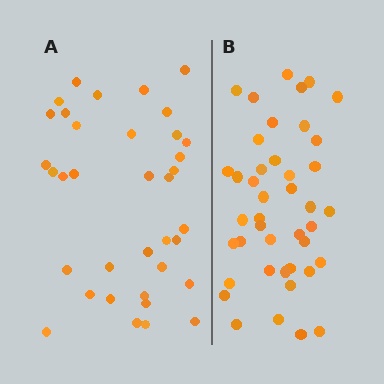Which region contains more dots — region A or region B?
Region B (the right region) has more dots.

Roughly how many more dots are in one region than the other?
Region B has about 6 more dots than region A.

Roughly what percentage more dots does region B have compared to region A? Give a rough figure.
About 15% more.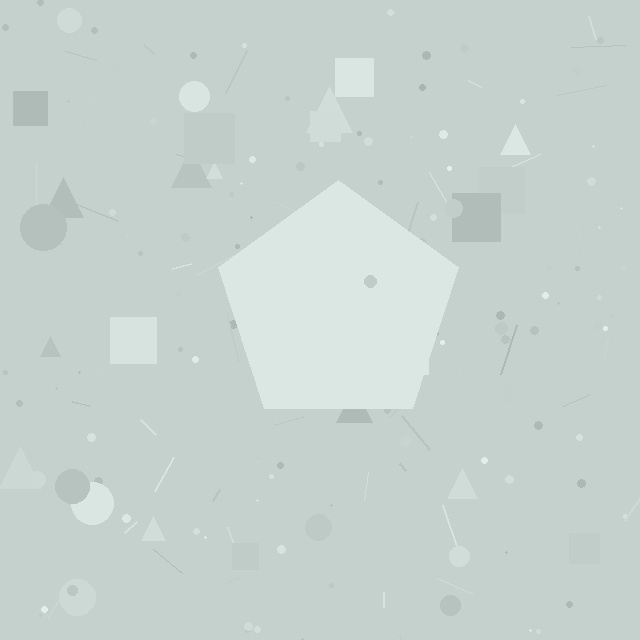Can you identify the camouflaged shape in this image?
The camouflaged shape is a pentagon.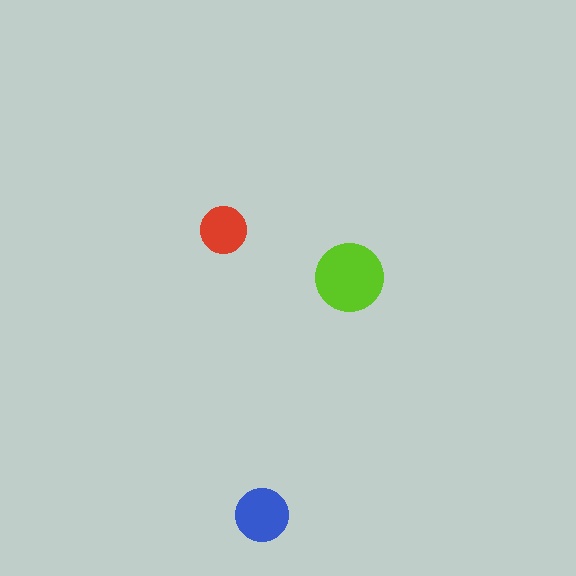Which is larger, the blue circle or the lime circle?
The lime one.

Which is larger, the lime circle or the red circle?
The lime one.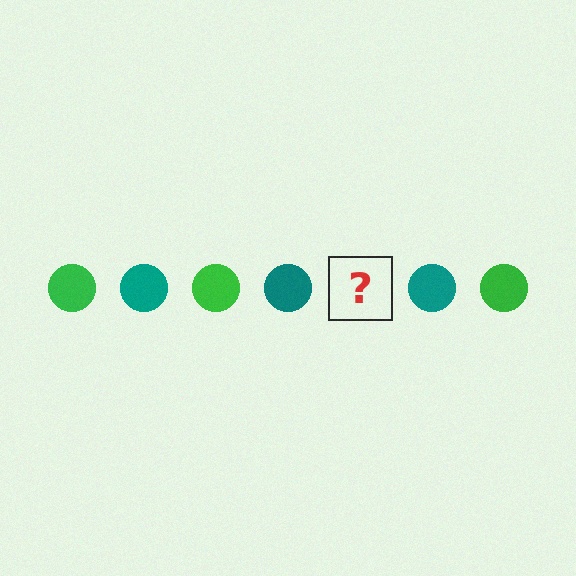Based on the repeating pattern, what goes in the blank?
The blank should be a green circle.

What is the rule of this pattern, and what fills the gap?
The rule is that the pattern cycles through green, teal circles. The gap should be filled with a green circle.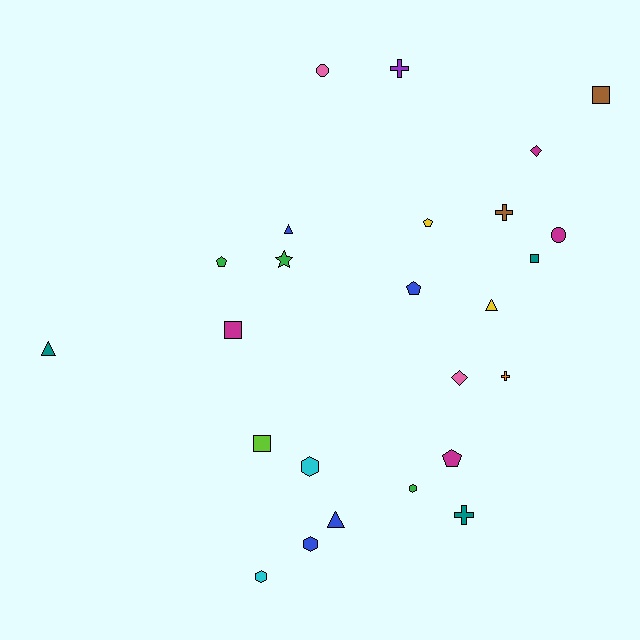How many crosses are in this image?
There are 4 crosses.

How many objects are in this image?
There are 25 objects.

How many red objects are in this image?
There are no red objects.